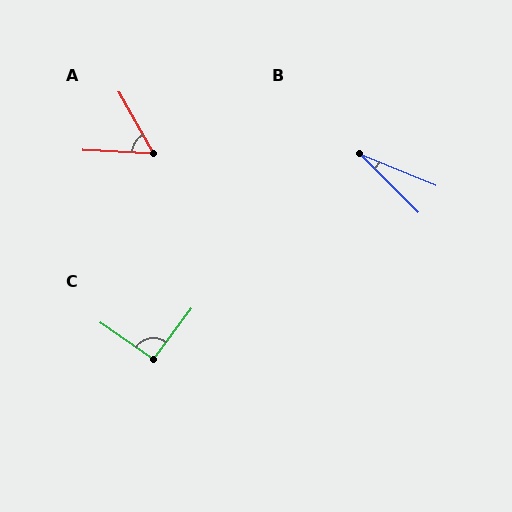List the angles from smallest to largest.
B (23°), A (58°), C (93°).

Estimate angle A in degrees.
Approximately 58 degrees.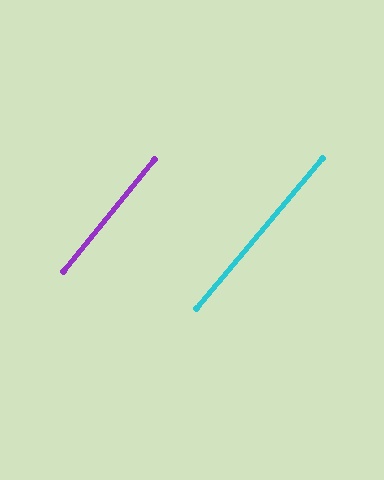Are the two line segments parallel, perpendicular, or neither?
Parallel — their directions differ by only 0.9°.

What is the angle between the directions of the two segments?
Approximately 1 degree.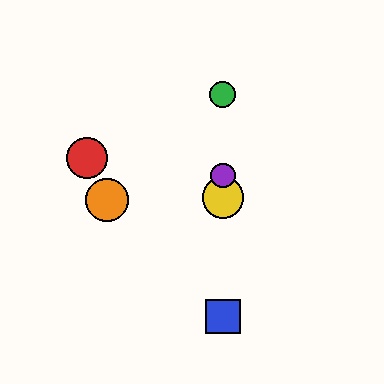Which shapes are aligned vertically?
The blue square, the green circle, the yellow circle, the purple circle are aligned vertically.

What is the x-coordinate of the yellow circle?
The yellow circle is at x≈223.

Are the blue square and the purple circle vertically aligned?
Yes, both are at x≈223.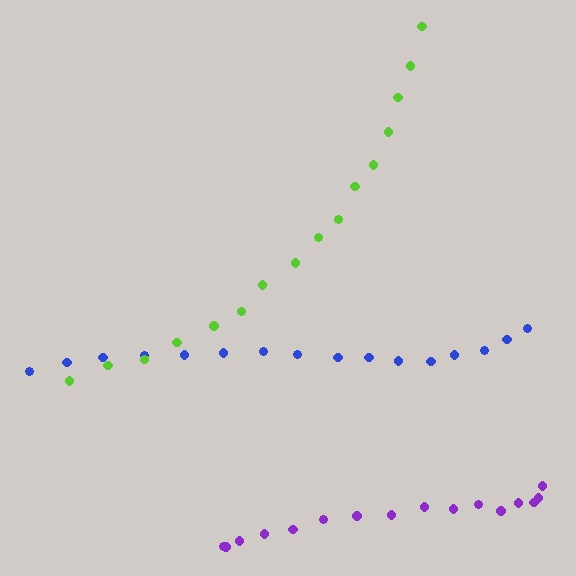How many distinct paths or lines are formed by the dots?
There are 3 distinct paths.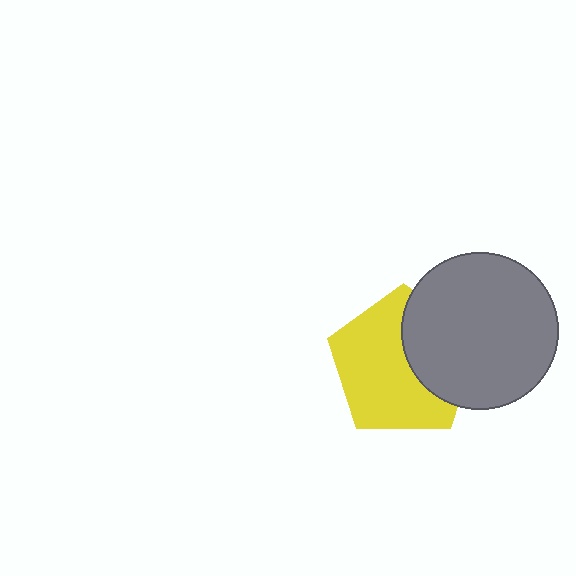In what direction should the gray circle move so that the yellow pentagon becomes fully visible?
The gray circle should move right. That is the shortest direction to clear the overlap and leave the yellow pentagon fully visible.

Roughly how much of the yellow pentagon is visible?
About half of it is visible (roughly 64%).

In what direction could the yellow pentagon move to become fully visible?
The yellow pentagon could move left. That would shift it out from behind the gray circle entirely.